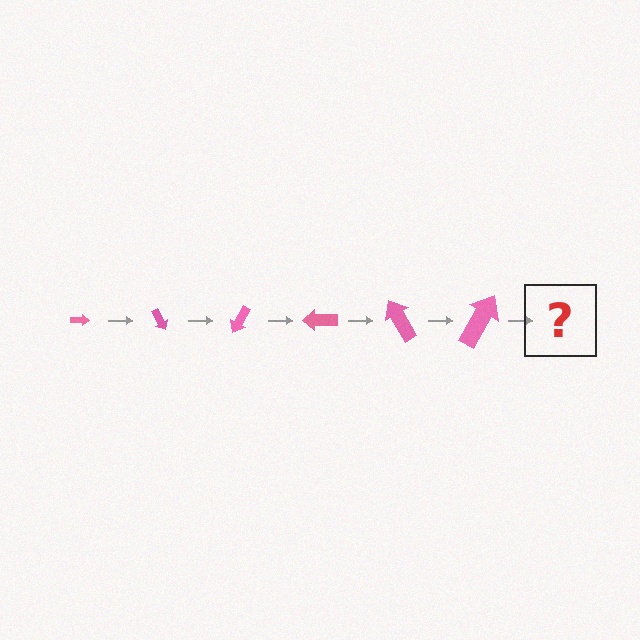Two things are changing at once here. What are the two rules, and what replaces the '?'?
The two rules are that the arrow grows larger each step and it rotates 60 degrees each step. The '?' should be an arrow, larger than the previous one and rotated 360 degrees from the start.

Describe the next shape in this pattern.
It should be an arrow, larger than the previous one and rotated 360 degrees from the start.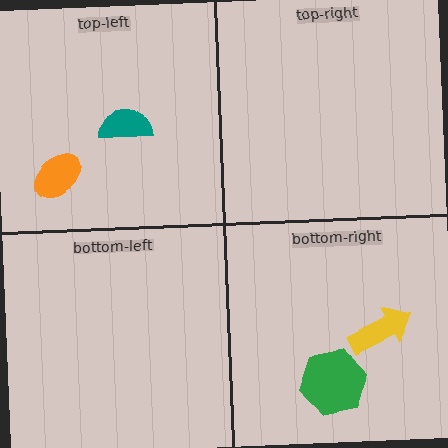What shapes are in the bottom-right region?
The yellow arrow, the green hexagon.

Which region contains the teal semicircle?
The top-left region.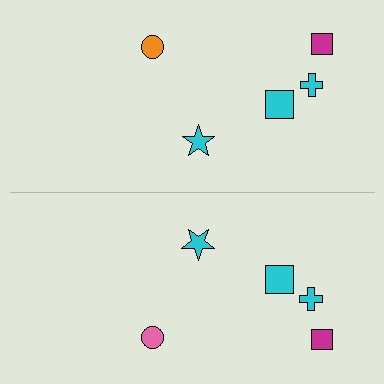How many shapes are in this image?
There are 10 shapes in this image.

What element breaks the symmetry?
The pink circle on the bottom side breaks the symmetry — its mirror counterpart is orange.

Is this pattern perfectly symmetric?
No, the pattern is not perfectly symmetric. The pink circle on the bottom side breaks the symmetry — its mirror counterpart is orange.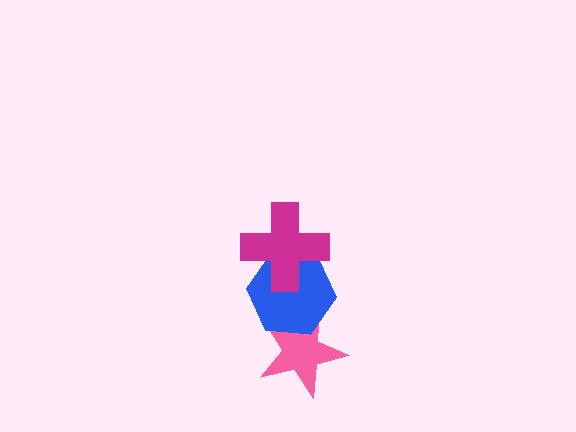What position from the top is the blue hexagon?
The blue hexagon is 2nd from the top.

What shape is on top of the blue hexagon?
The magenta cross is on top of the blue hexagon.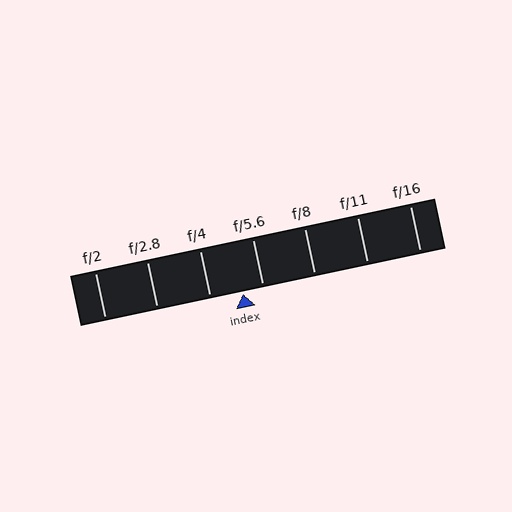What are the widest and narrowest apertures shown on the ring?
The widest aperture shown is f/2 and the narrowest is f/16.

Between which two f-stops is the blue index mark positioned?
The index mark is between f/4 and f/5.6.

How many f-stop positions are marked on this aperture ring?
There are 7 f-stop positions marked.